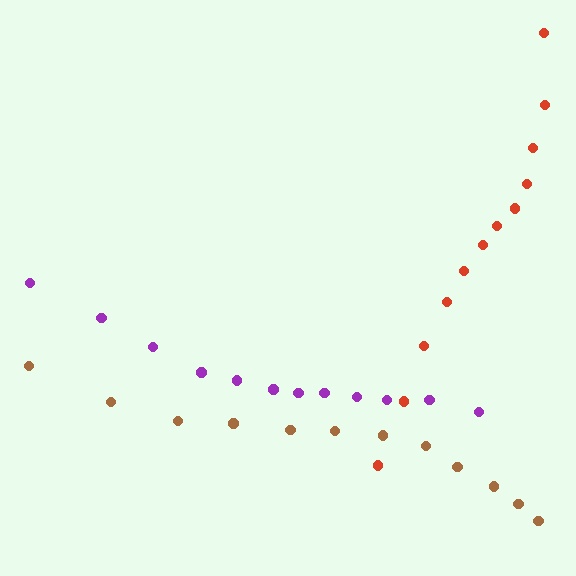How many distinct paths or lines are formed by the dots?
There are 3 distinct paths.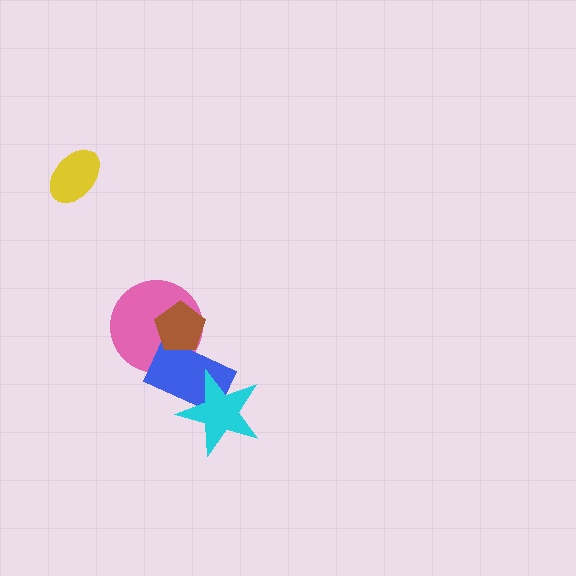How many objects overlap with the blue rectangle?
3 objects overlap with the blue rectangle.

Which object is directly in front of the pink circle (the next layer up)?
The blue rectangle is directly in front of the pink circle.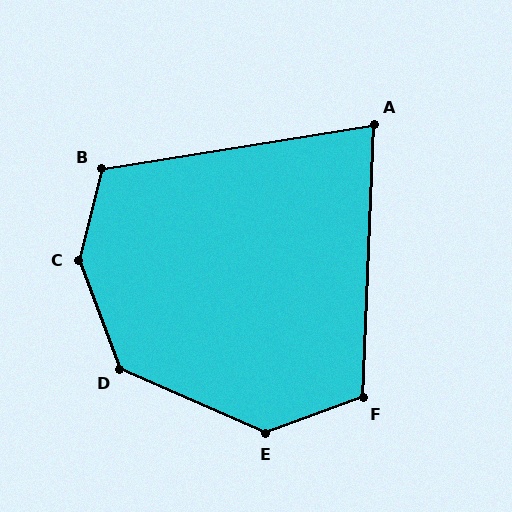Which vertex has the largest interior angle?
C, at approximately 145 degrees.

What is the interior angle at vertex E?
Approximately 136 degrees (obtuse).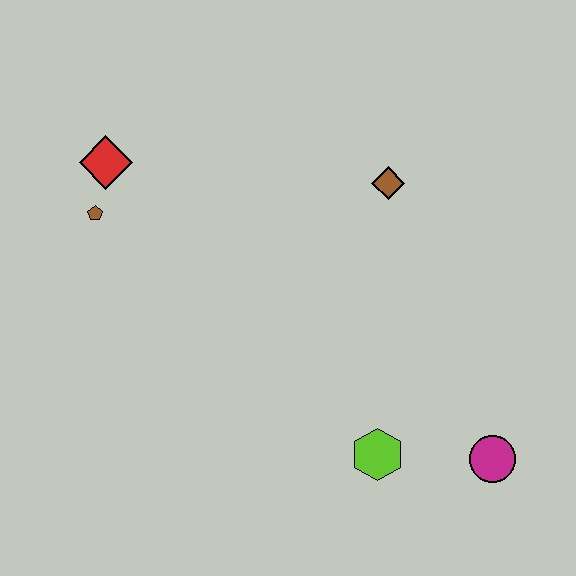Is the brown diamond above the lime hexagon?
Yes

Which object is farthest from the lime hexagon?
The red diamond is farthest from the lime hexagon.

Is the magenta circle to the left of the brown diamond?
No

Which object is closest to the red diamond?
The brown pentagon is closest to the red diamond.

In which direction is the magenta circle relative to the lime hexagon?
The magenta circle is to the right of the lime hexagon.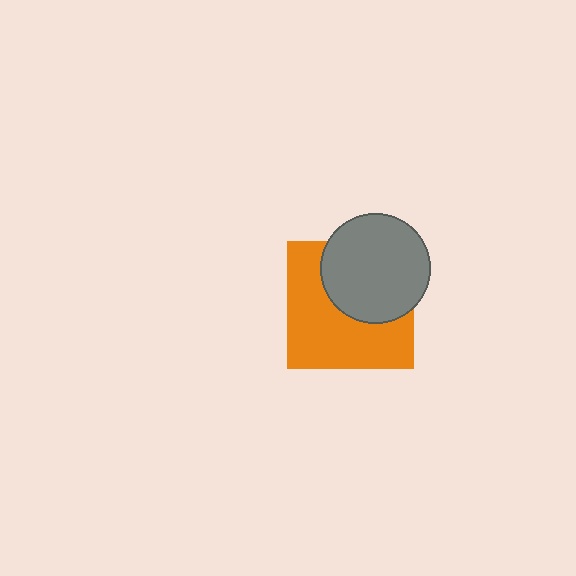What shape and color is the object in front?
The object in front is a gray circle.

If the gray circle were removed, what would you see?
You would see the complete orange square.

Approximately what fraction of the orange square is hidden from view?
Roughly 42% of the orange square is hidden behind the gray circle.